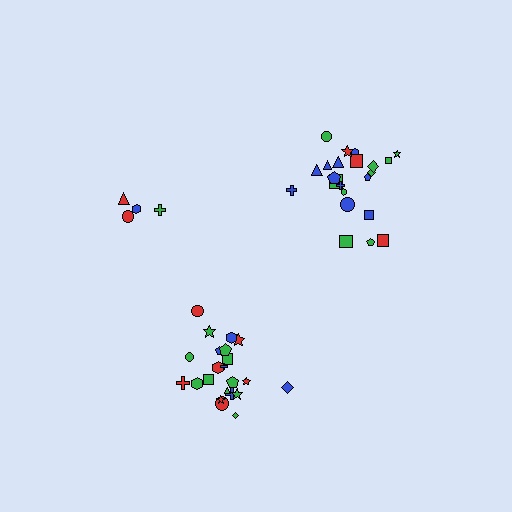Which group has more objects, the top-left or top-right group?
The top-right group.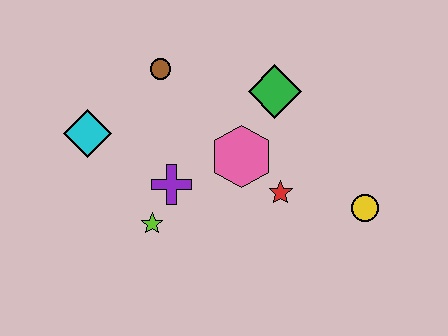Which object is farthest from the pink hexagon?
The cyan diamond is farthest from the pink hexagon.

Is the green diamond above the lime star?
Yes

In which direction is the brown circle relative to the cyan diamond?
The brown circle is to the right of the cyan diamond.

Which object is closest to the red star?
The pink hexagon is closest to the red star.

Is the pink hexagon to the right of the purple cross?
Yes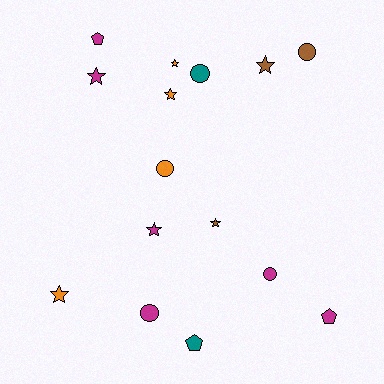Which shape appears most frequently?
Star, with 7 objects.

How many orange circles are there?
There is 1 orange circle.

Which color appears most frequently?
Magenta, with 6 objects.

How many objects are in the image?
There are 15 objects.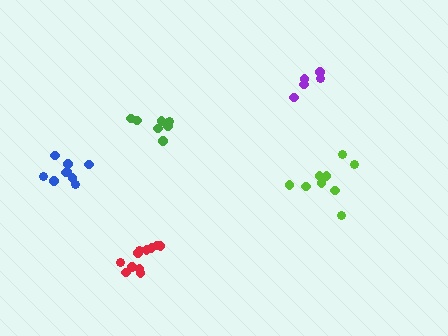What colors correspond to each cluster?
The clusters are colored: red, green, purple, lime, blue.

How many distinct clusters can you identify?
There are 5 distinct clusters.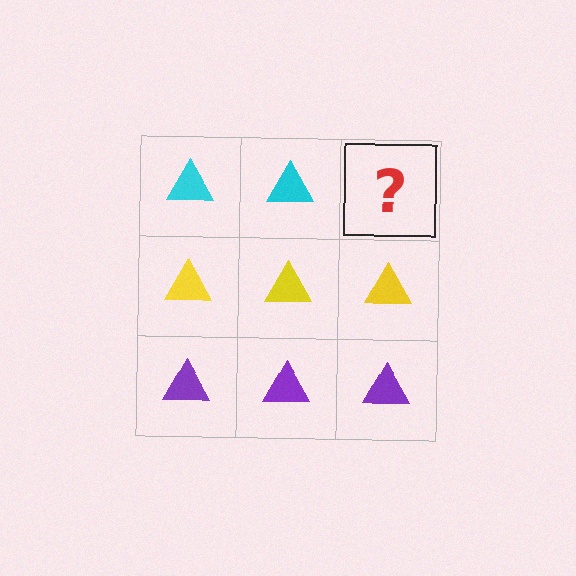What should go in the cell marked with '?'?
The missing cell should contain a cyan triangle.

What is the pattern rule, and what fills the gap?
The rule is that each row has a consistent color. The gap should be filled with a cyan triangle.